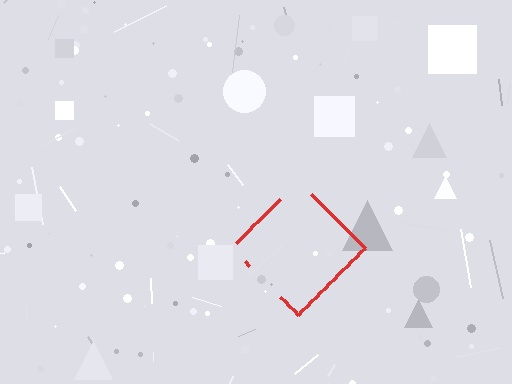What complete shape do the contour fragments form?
The contour fragments form a diamond.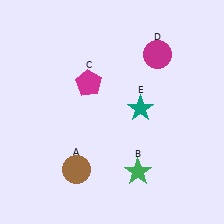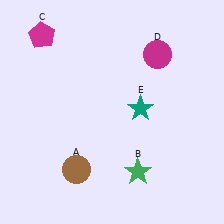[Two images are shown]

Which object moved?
The magenta pentagon (C) moved up.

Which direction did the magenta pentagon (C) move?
The magenta pentagon (C) moved up.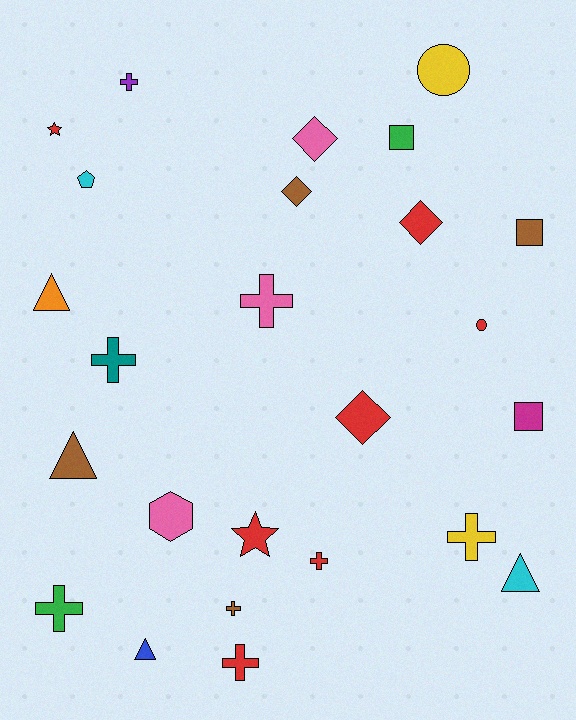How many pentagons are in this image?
There is 1 pentagon.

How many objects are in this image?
There are 25 objects.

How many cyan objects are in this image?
There are 2 cyan objects.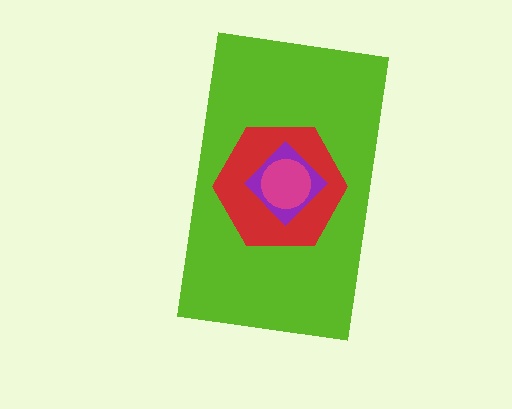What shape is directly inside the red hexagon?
The purple diamond.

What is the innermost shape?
The magenta circle.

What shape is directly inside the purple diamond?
The magenta circle.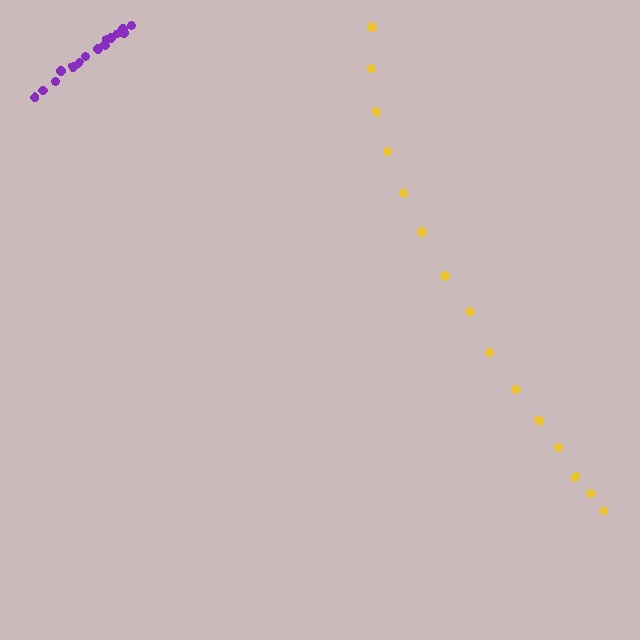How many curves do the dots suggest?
There are 2 distinct paths.